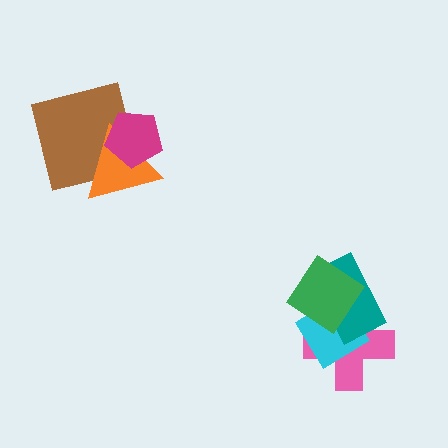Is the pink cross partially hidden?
Yes, it is partially covered by another shape.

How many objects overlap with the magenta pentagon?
2 objects overlap with the magenta pentagon.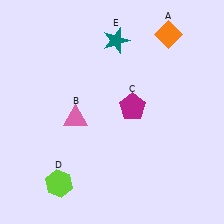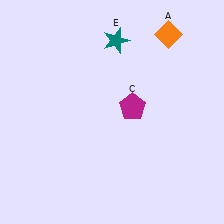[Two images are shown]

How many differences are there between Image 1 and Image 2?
There are 2 differences between the two images.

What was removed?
The pink triangle (B), the lime hexagon (D) were removed in Image 2.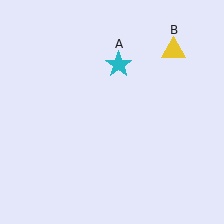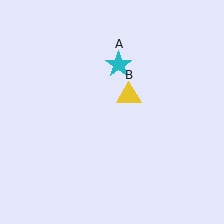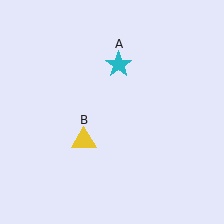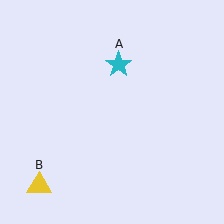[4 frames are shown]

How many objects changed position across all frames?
1 object changed position: yellow triangle (object B).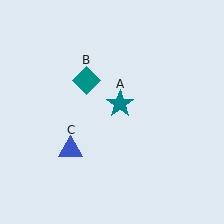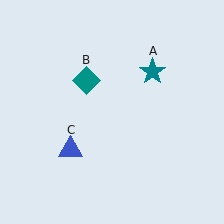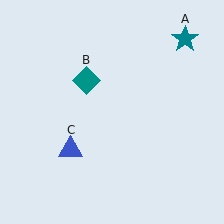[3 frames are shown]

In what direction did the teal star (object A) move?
The teal star (object A) moved up and to the right.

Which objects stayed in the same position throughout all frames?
Teal diamond (object B) and blue triangle (object C) remained stationary.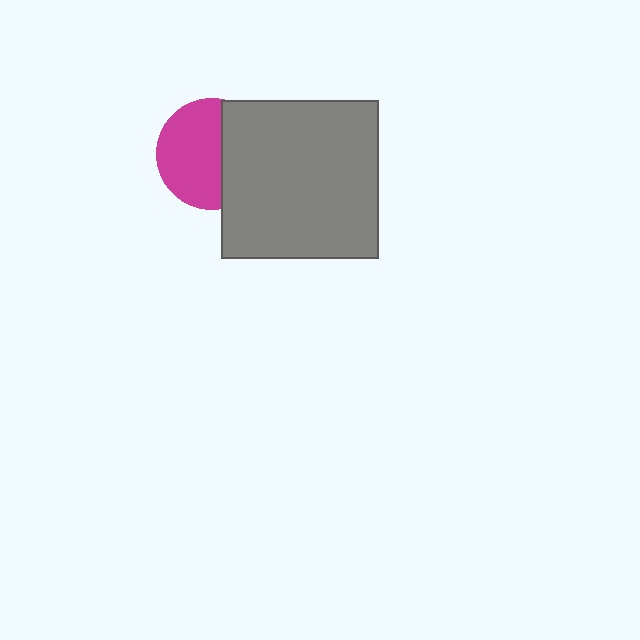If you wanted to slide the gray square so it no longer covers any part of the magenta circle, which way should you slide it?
Slide it right — that is the most direct way to separate the two shapes.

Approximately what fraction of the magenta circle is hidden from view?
Roughly 39% of the magenta circle is hidden behind the gray square.